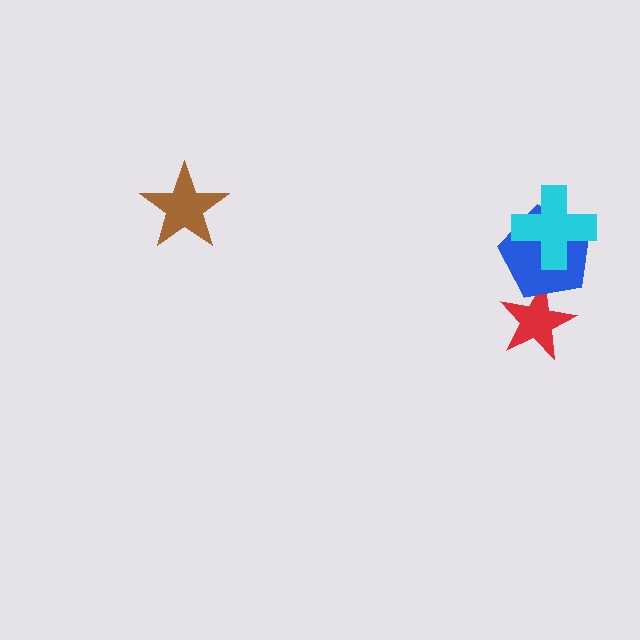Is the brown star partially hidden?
No, no other shape covers it.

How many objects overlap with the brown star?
0 objects overlap with the brown star.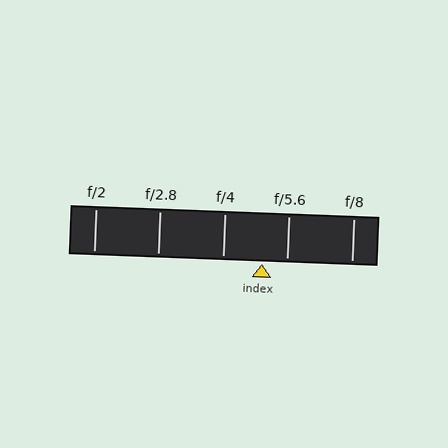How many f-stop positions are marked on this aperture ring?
There are 5 f-stop positions marked.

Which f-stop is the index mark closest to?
The index mark is closest to f/5.6.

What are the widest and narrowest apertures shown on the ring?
The widest aperture shown is f/2 and the narrowest is f/8.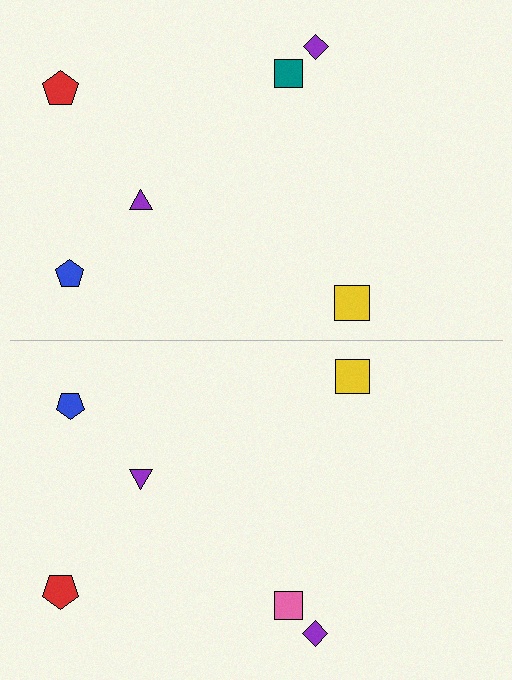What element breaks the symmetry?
The pink square on the bottom side breaks the symmetry — its mirror counterpart is teal.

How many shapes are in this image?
There are 12 shapes in this image.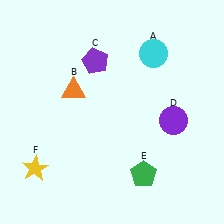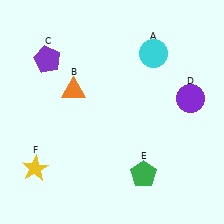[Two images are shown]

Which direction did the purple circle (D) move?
The purple circle (D) moved up.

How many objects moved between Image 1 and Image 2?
2 objects moved between the two images.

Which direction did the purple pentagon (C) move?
The purple pentagon (C) moved left.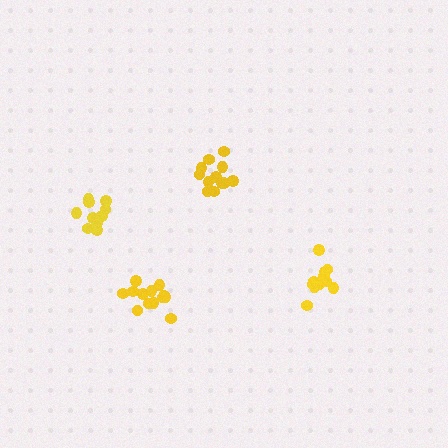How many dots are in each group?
Group 1: 13 dots, Group 2: 12 dots, Group 3: 10 dots, Group 4: 11 dots (46 total).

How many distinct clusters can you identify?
There are 4 distinct clusters.